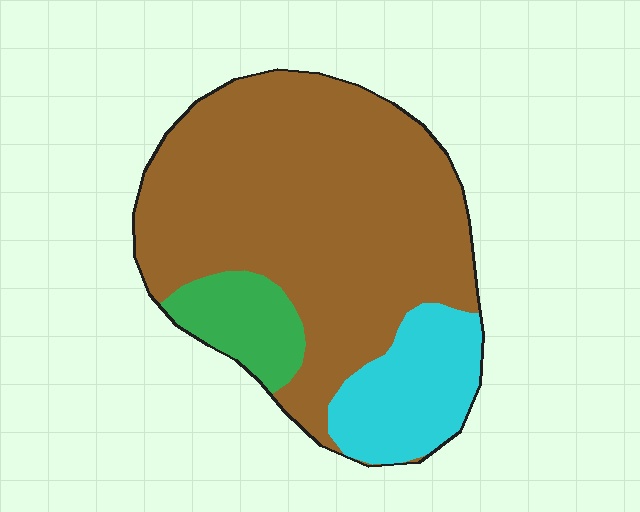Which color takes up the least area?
Green, at roughly 10%.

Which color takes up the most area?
Brown, at roughly 70%.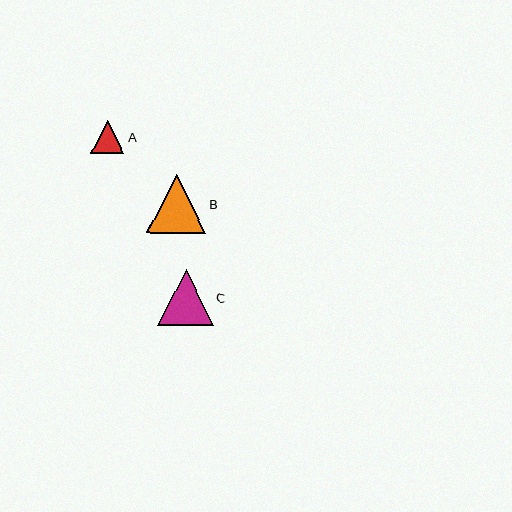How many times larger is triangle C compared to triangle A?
Triangle C is approximately 1.7 times the size of triangle A.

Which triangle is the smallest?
Triangle A is the smallest with a size of approximately 33 pixels.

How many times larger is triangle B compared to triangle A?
Triangle B is approximately 1.8 times the size of triangle A.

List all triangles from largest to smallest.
From largest to smallest: B, C, A.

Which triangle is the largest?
Triangle B is the largest with a size of approximately 59 pixels.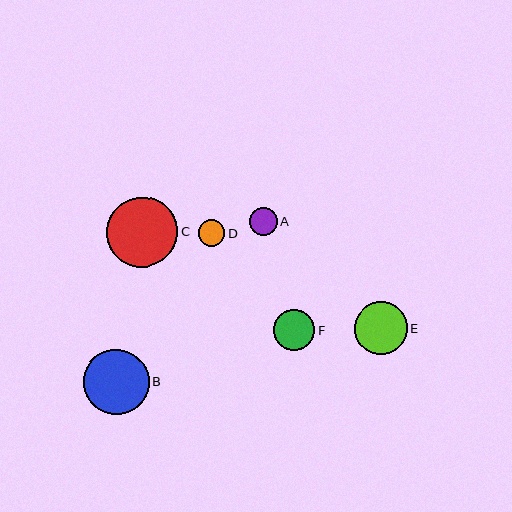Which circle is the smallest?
Circle D is the smallest with a size of approximately 26 pixels.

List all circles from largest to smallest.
From largest to smallest: C, B, E, F, A, D.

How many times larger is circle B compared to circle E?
Circle B is approximately 1.2 times the size of circle E.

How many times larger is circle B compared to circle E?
Circle B is approximately 1.2 times the size of circle E.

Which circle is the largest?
Circle C is the largest with a size of approximately 71 pixels.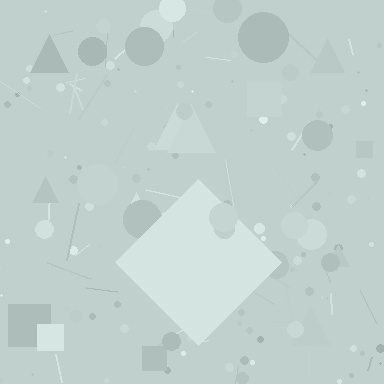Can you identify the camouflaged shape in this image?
The camouflaged shape is a diamond.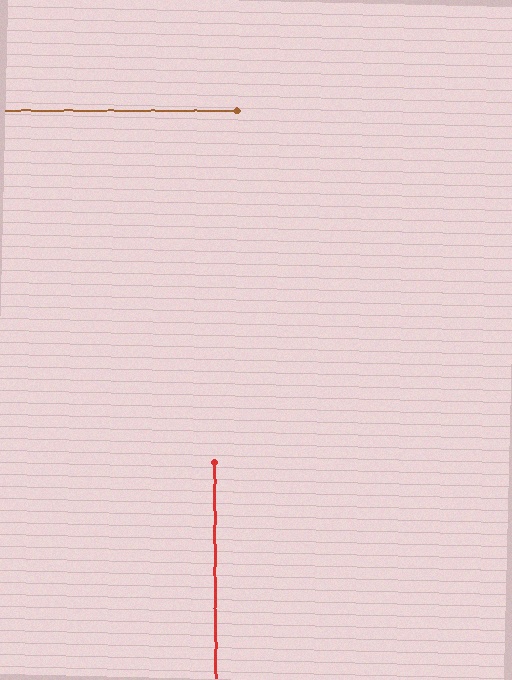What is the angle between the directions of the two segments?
Approximately 90 degrees.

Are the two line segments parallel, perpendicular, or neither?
Perpendicular — they meet at approximately 90°.